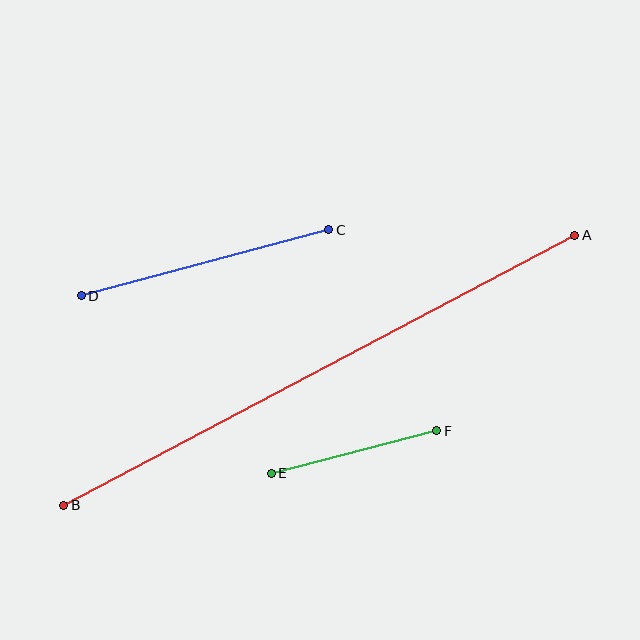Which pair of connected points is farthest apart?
Points A and B are farthest apart.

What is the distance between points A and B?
The distance is approximately 578 pixels.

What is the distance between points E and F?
The distance is approximately 171 pixels.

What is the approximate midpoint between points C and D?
The midpoint is at approximately (205, 263) pixels.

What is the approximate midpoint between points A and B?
The midpoint is at approximately (319, 370) pixels.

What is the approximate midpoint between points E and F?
The midpoint is at approximately (354, 452) pixels.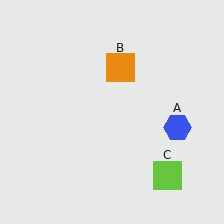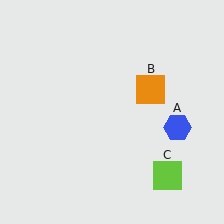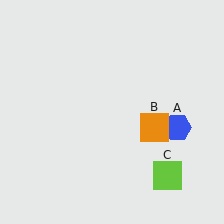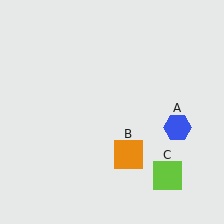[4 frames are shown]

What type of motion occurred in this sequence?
The orange square (object B) rotated clockwise around the center of the scene.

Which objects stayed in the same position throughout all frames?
Blue hexagon (object A) and lime square (object C) remained stationary.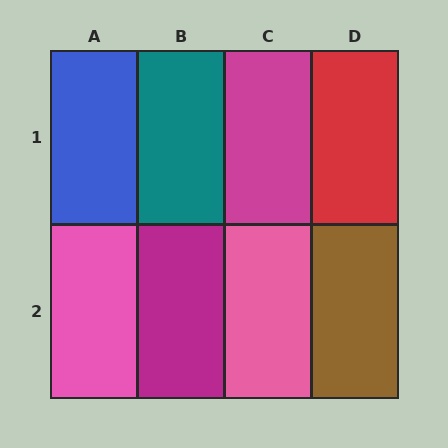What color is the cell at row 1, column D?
Red.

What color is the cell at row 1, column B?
Teal.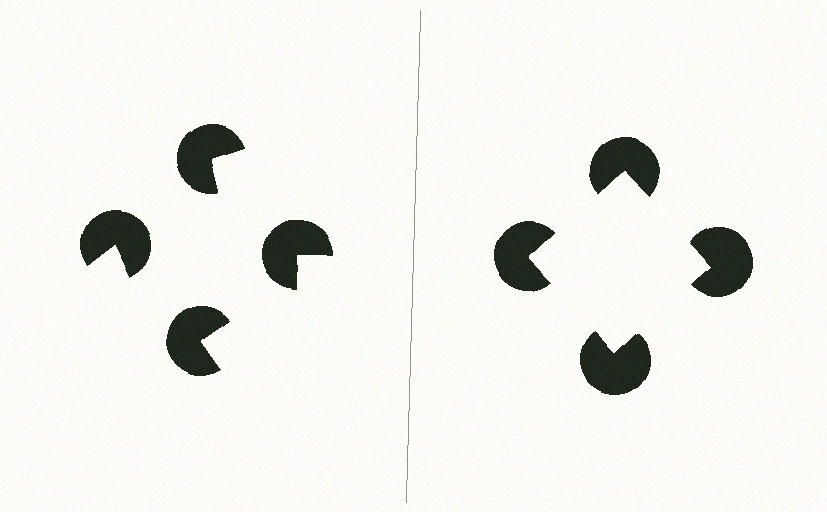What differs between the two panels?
The pac-man discs are positioned identically on both sides; only the wedge orientations differ. On the right they align to a square; on the left they are misaligned.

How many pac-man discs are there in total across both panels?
8 — 4 on each side.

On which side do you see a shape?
An illusory square appears on the right side. On the left side the wedge cuts are rotated, so no coherent shape forms.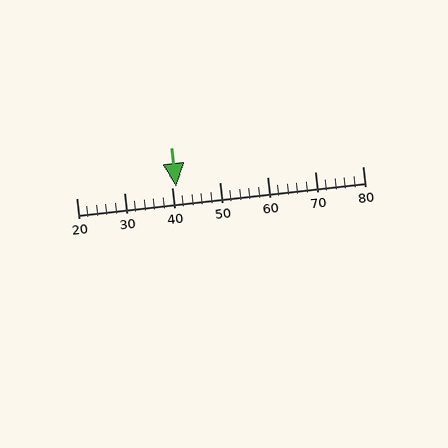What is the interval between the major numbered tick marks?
The major tick marks are spaced 10 units apart.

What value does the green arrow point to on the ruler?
The green arrow points to approximately 41.